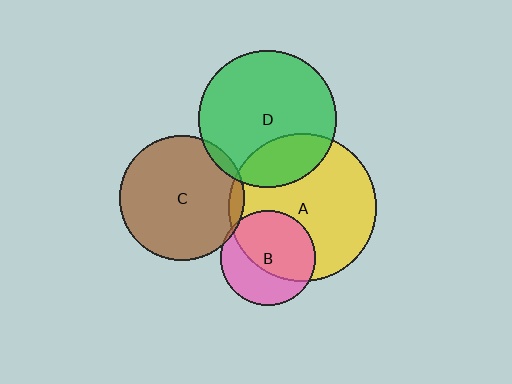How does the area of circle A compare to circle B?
Approximately 2.4 times.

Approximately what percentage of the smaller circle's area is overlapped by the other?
Approximately 5%.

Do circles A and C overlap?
Yes.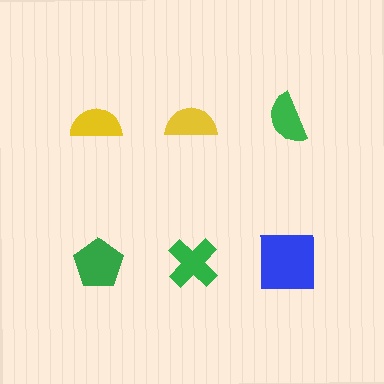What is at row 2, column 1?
A green pentagon.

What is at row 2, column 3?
A blue square.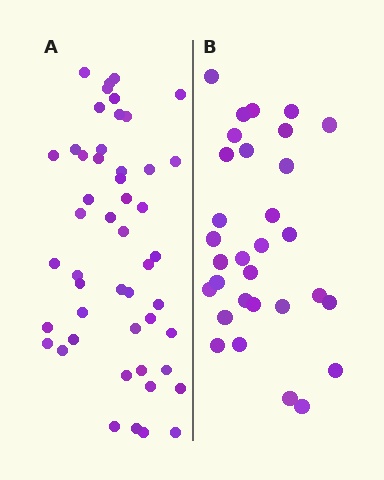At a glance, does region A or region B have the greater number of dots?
Region A (the left region) has more dots.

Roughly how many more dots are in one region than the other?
Region A has approximately 20 more dots than region B.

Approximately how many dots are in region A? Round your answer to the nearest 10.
About 50 dots. (The exact count is 49, which rounds to 50.)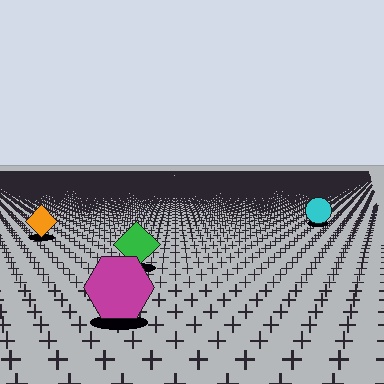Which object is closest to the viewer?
The magenta hexagon is closest. The texture marks near it are larger and more spread out.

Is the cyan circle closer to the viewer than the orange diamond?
No. The orange diamond is closer — you can tell from the texture gradient: the ground texture is coarser near it.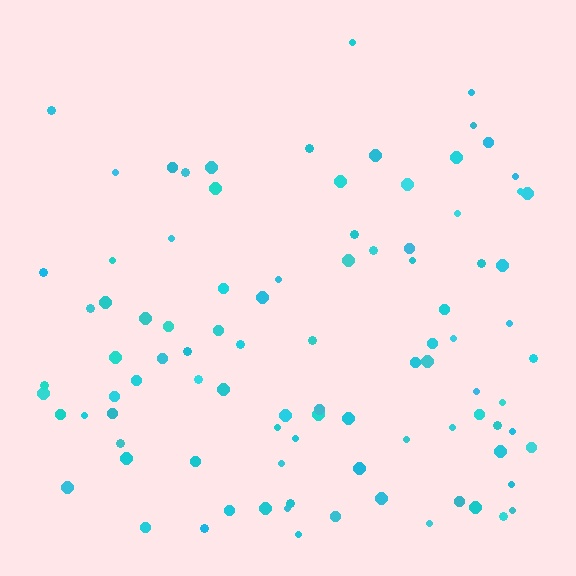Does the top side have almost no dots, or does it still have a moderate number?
Still a moderate number, just noticeably fewer than the bottom.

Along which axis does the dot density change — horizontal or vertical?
Vertical.